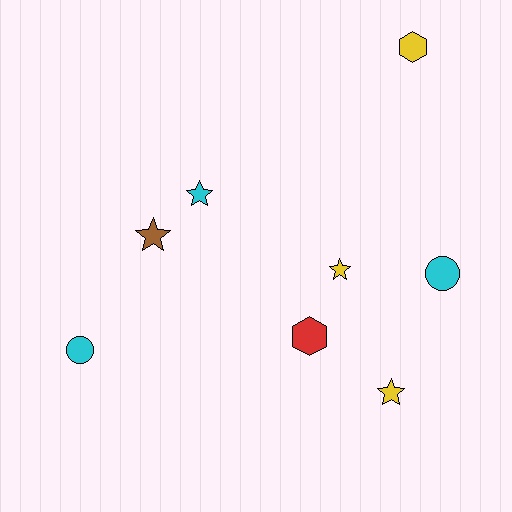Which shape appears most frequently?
Star, with 4 objects.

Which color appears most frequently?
Cyan, with 3 objects.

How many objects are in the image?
There are 8 objects.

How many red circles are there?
There are no red circles.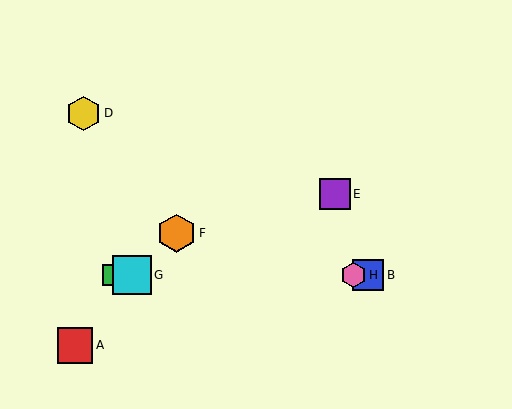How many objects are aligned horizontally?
4 objects (B, C, G, H) are aligned horizontally.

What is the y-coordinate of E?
Object E is at y≈194.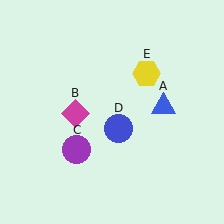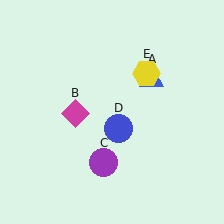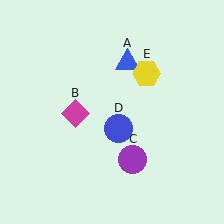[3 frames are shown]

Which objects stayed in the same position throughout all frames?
Magenta diamond (object B) and blue circle (object D) and yellow hexagon (object E) remained stationary.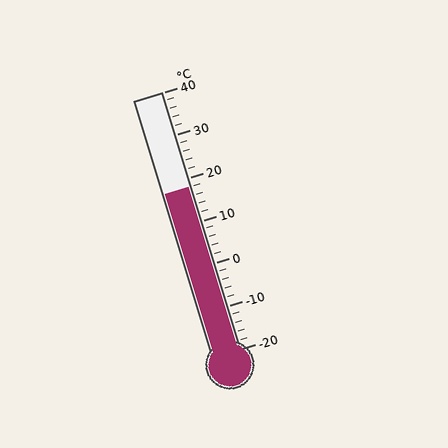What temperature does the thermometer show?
The thermometer shows approximately 18°C.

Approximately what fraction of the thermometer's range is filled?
The thermometer is filled to approximately 65% of its range.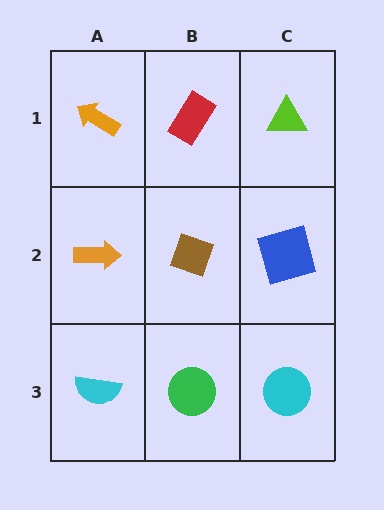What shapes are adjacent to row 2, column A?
An orange arrow (row 1, column A), a cyan semicircle (row 3, column A), a brown diamond (row 2, column B).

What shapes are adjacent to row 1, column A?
An orange arrow (row 2, column A), a red rectangle (row 1, column B).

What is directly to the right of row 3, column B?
A cyan circle.